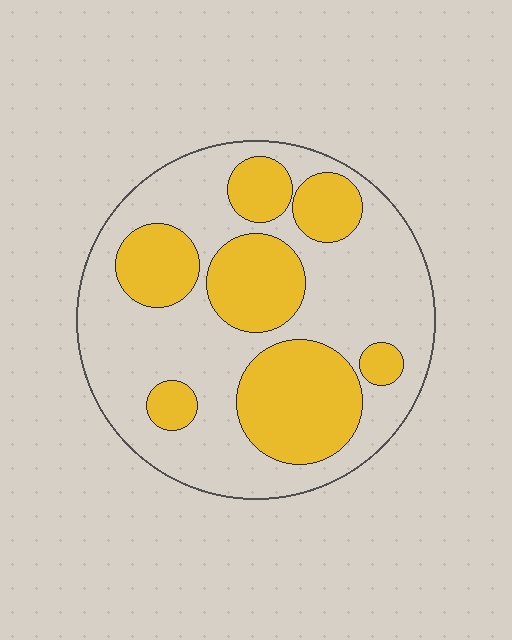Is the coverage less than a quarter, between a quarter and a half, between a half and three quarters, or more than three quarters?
Between a quarter and a half.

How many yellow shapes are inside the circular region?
7.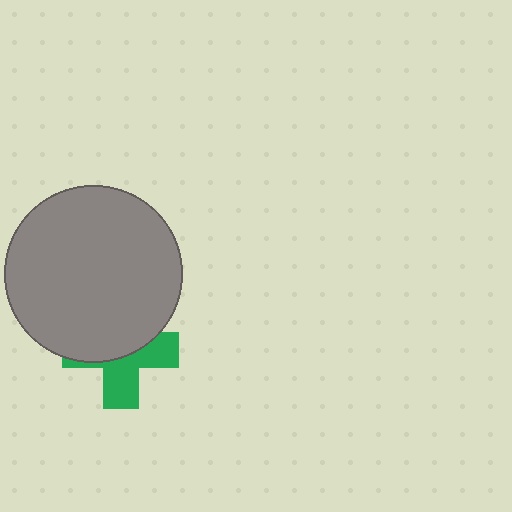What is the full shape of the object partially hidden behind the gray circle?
The partially hidden object is a green cross.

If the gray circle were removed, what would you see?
You would see the complete green cross.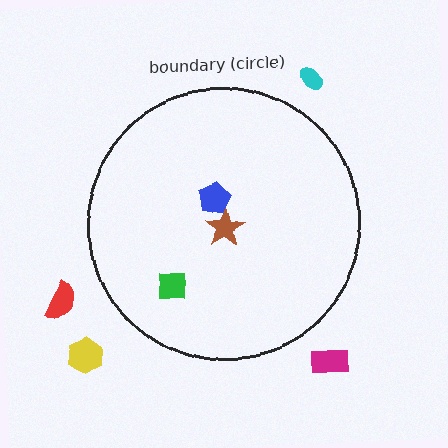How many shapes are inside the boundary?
3 inside, 4 outside.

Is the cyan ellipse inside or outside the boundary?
Outside.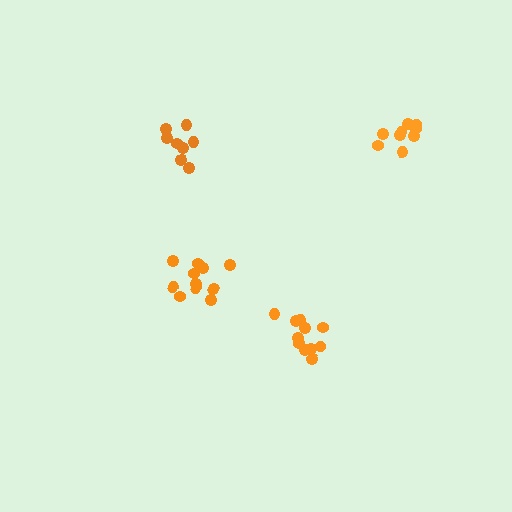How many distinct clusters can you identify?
There are 4 distinct clusters.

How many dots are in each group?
Group 1: 11 dots, Group 2: 11 dots, Group 3: 8 dots, Group 4: 9 dots (39 total).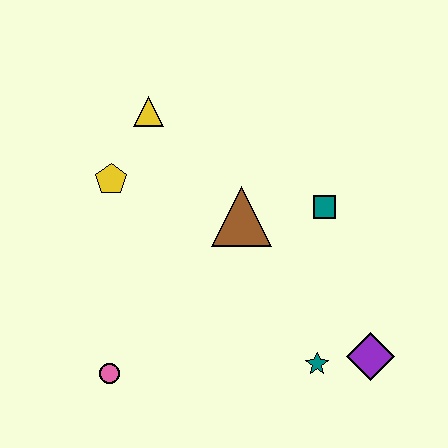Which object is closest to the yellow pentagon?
The yellow triangle is closest to the yellow pentagon.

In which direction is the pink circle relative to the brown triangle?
The pink circle is below the brown triangle.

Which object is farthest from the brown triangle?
The pink circle is farthest from the brown triangle.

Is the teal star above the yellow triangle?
No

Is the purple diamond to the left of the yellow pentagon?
No